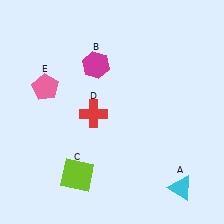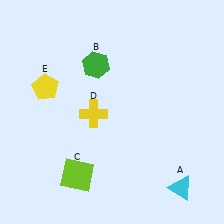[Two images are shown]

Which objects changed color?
B changed from magenta to green. D changed from red to yellow. E changed from pink to yellow.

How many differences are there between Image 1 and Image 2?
There are 3 differences between the two images.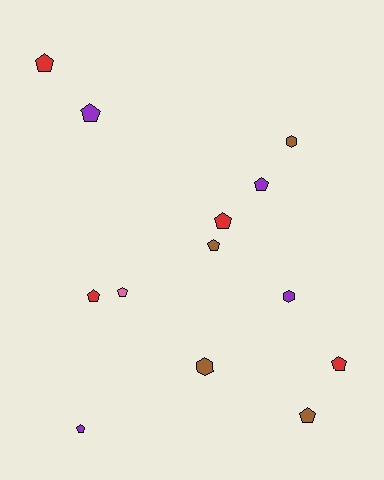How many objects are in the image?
There are 13 objects.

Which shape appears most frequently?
Pentagon, with 10 objects.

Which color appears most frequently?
Red, with 4 objects.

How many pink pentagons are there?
There is 1 pink pentagon.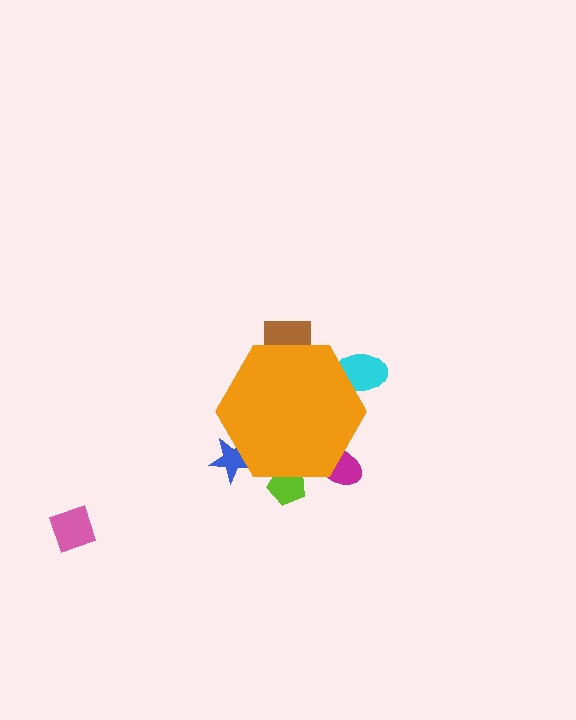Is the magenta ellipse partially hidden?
Yes, the magenta ellipse is partially hidden behind the orange hexagon.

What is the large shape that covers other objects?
An orange hexagon.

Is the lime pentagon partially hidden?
Yes, the lime pentagon is partially hidden behind the orange hexagon.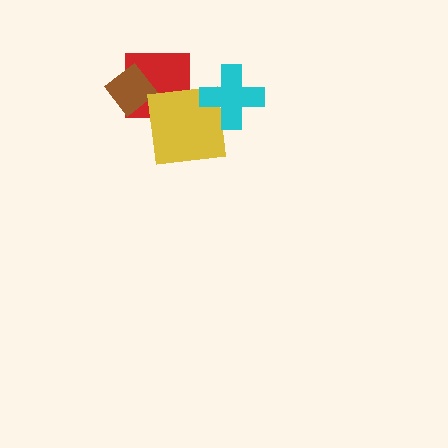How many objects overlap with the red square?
2 objects overlap with the red square.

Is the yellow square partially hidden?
Yes, it is partially covered by another shape.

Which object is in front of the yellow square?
The cyan cross is in front of the yellow square.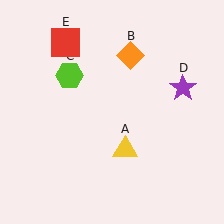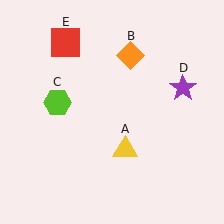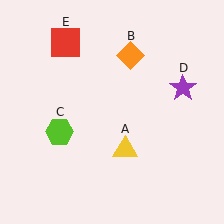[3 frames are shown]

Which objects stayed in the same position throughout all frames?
Yellow triangle (object A) and orange diamond (object B) and purple star (object D) and red square (object E) remained stationary.